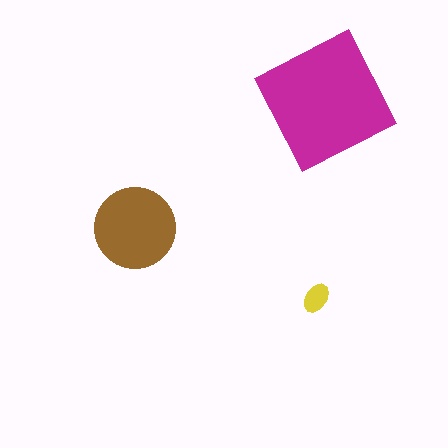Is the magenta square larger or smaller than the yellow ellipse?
Larger.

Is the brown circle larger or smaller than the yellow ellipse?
Larger.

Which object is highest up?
The magenta square is topmost.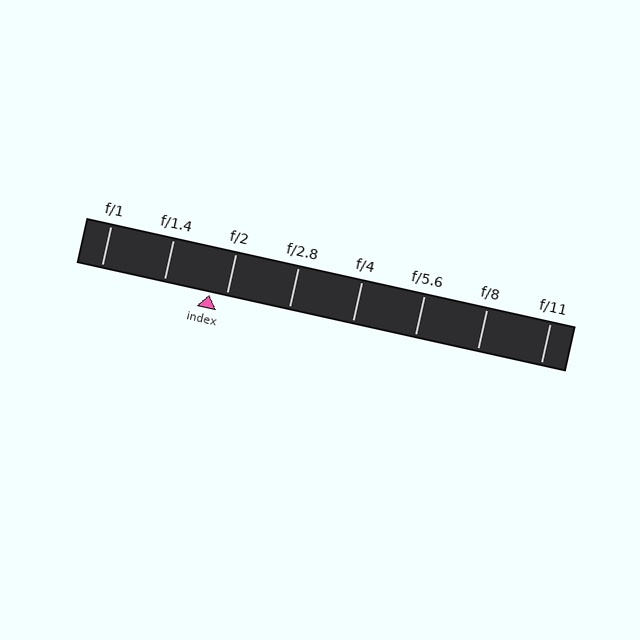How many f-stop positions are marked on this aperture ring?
There are 8 f-stop positions marked.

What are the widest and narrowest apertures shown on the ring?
The widest aperture shown is f/1 and the narrowest is f/11.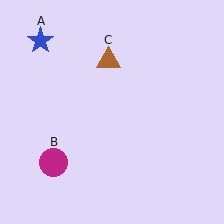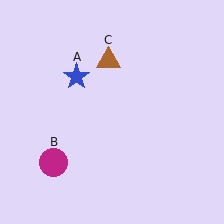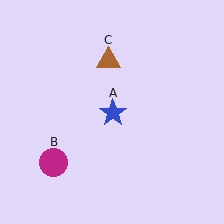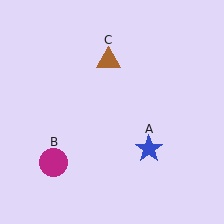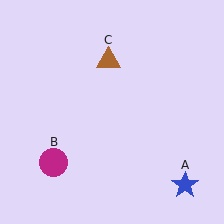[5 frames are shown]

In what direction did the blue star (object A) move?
The blue star (object A) moved down and to the right.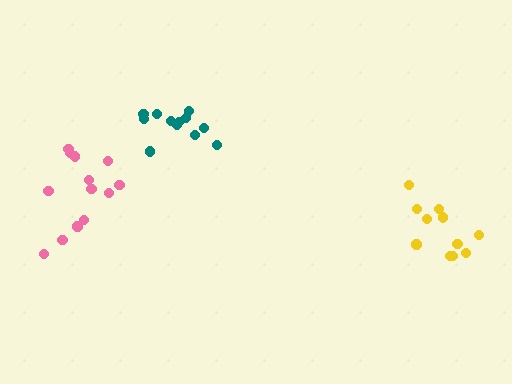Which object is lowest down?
The yellow cluster is bottommost.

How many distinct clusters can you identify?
There are 3 distinct clusters.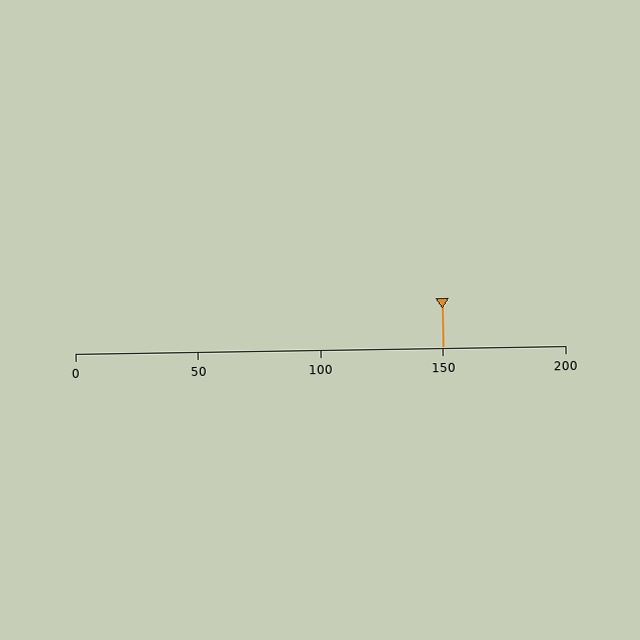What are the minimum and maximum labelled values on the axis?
The axis runs from 0 to 200.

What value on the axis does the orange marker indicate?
The marker indicates approximately 150.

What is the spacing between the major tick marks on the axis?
The major ticks are spaced 50 apart.